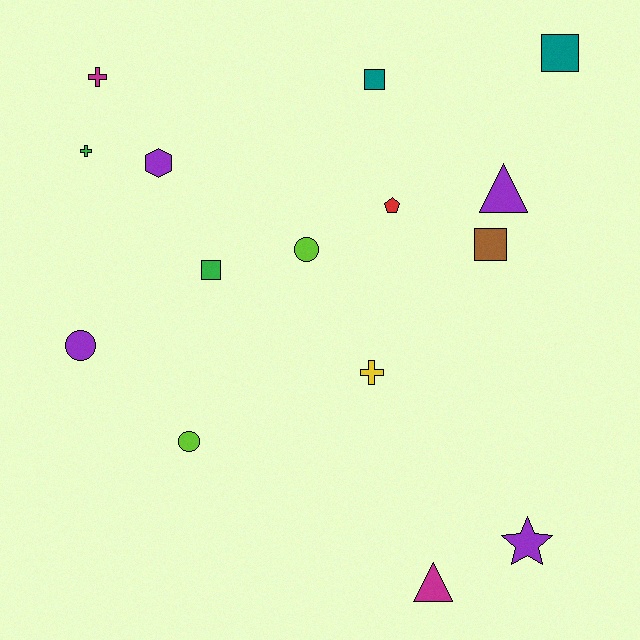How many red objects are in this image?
There is 1 red object.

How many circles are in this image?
There are 3 circles.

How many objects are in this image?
There are 15 objects.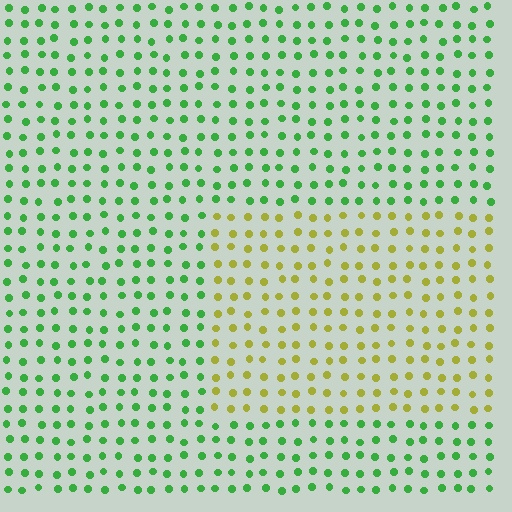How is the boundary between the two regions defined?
The boundary is defined purely by a slight shift in hue (about 59 degrees). Spacing, size, and orientation are identical on both sides.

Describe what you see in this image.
The image is filled with small green elements in a uniform arrangement. A rectangle-shaped region is visible where the elements are tinted to a slightly different hue, forming a subtle color boundary.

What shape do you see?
I see a rectangle.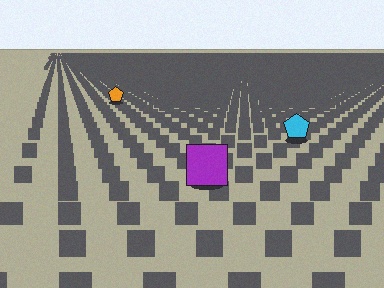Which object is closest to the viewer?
The purple square is closest. The texture marks near it are larger and more spread out.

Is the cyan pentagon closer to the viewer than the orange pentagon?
Yes. The cyan pentagon is closer — you can tell from the texture gradient: the ground texture is coarser near it.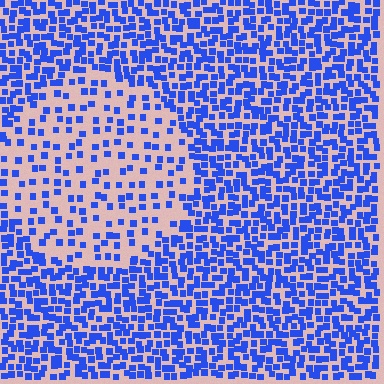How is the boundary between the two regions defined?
The boundary is defined by a change in element density (approximately 2.4x ratio). All elements are the same color, size, and shape.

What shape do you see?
I see a circle.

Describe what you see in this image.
The image contains small blue elements arranged at two different densities. A circle-shaped region is visible where the elements are less densely packed than the surrounding area.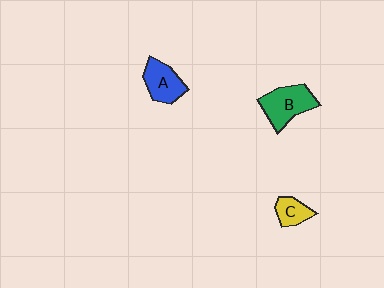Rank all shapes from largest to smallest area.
From largest to smallest: B (green), A (blue), C (yellow).